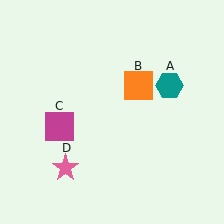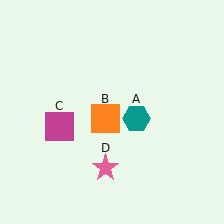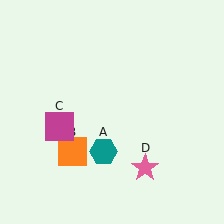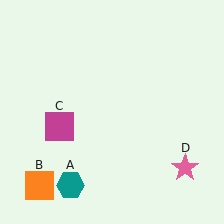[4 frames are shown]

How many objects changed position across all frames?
3 objects changed position: teal hexagon (object A), orange square (object B), pink star (object D).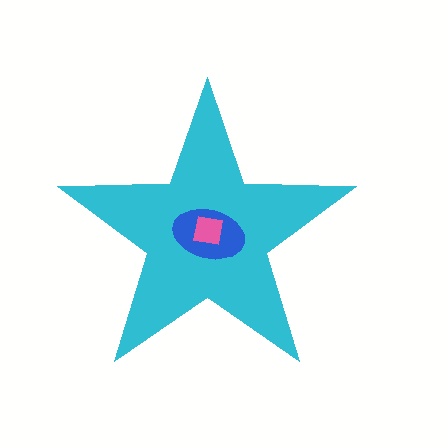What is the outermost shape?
The cyan star.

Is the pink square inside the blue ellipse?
Yes.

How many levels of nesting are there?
3.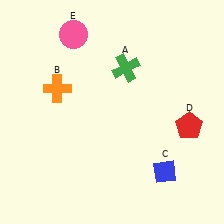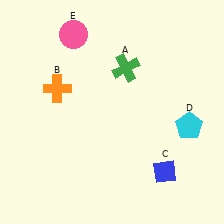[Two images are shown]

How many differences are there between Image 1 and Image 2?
There is 1 difference between the two images.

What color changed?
The pentagon (D) changed from red in Image 1 to cyan in Image 2.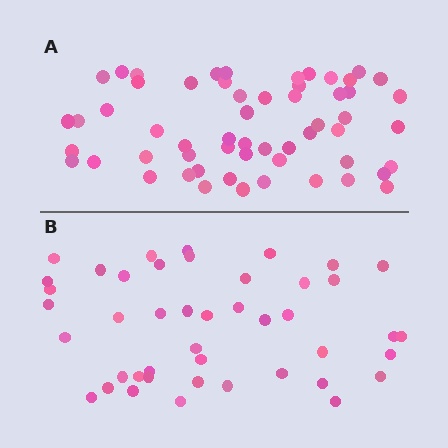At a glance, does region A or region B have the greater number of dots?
Region A (the top region) has more dots.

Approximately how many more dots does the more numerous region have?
Region A has approximately 15 more dots than region B.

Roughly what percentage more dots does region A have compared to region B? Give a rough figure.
About 30% more.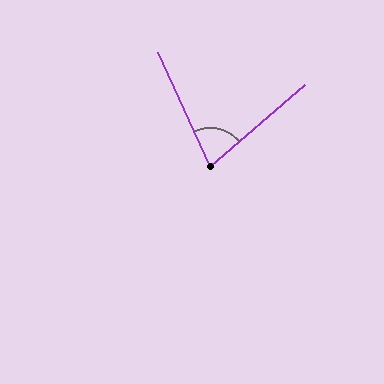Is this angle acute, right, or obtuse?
It is acute.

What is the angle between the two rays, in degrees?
Approximately 74 degrees.